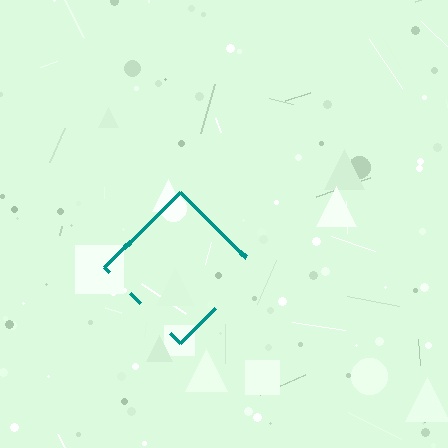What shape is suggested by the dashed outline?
The dashed outline suggests a diamond.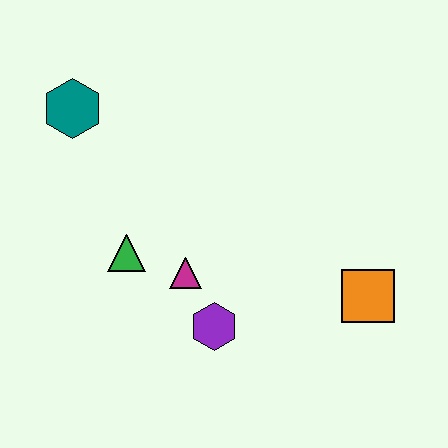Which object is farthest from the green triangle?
The orange square is farthest from the green triangle.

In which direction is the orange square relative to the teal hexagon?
The orange square is to the right of the teal hexagon.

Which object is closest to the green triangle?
The magenta triangle is closest to the green triangle.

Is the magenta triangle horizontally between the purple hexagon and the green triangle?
Yes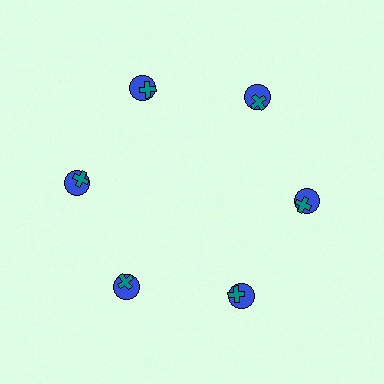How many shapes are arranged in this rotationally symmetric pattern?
There are 12 shapes, arranged in 6 groups of 2.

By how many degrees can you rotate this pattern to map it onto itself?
The pattern maps onto itself every 60 degrees of rotation.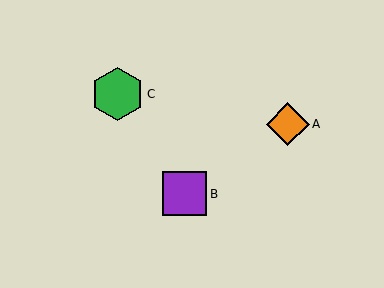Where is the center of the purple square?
The center of the purple square is at (185, 194).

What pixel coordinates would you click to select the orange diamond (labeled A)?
Click at (288, 124) to select the orange diamond A.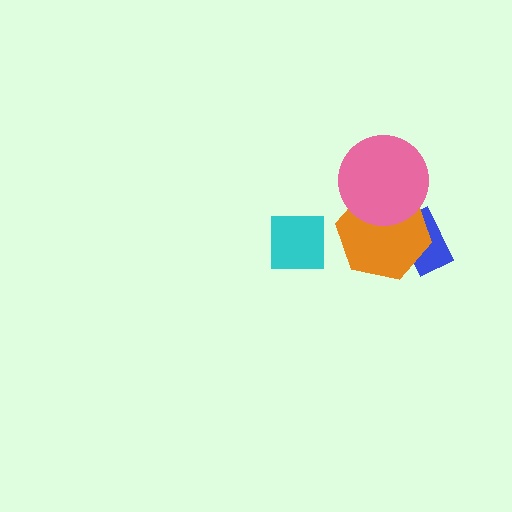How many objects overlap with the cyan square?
0 objects overlap with the cyan square.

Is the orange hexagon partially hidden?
Yes, it is partially covered by another shape.